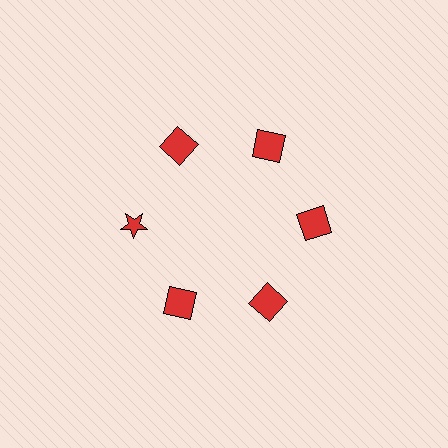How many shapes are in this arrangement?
There are 6 shapes arranged in a ring pattern.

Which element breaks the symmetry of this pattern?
The red star at roughly the 9 o'clock position breaks the symmetry. All other shapes are red squares.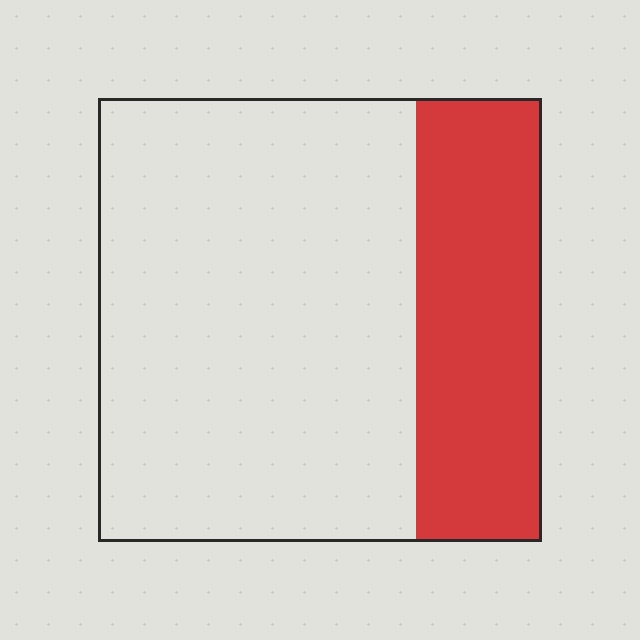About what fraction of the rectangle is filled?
About one quarter (1/4).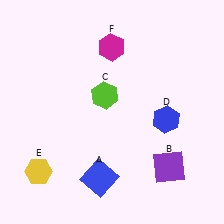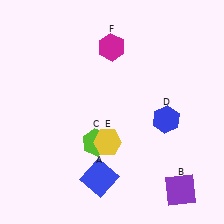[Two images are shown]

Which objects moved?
The objects that moved are: the purple square (B), the lime hexagon (C), the yellow hexagon (E).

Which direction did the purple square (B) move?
The purple square (B) moved down.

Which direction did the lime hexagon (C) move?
The lime hexagon (C) moved down.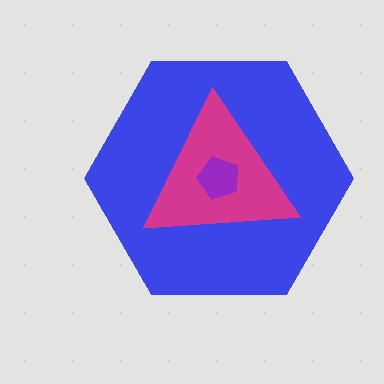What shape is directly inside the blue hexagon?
The magenta triangle.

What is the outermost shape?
The blue hexagon.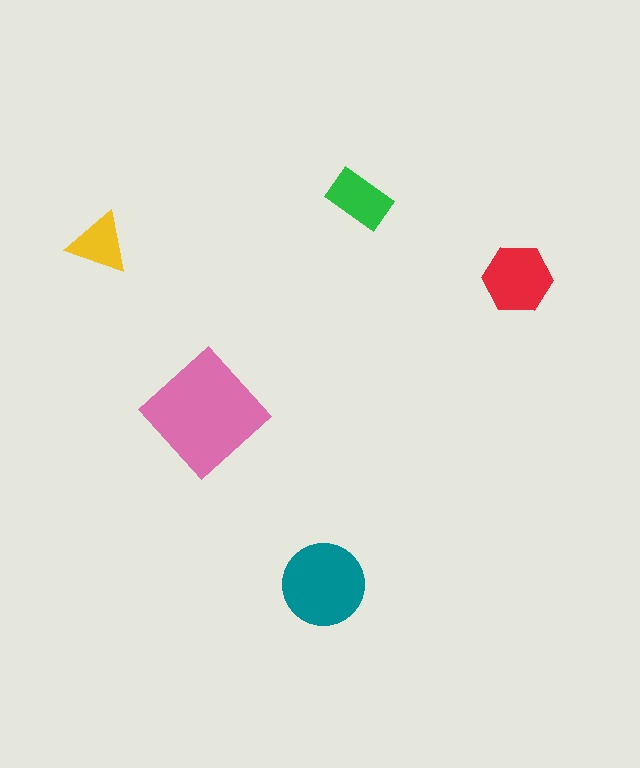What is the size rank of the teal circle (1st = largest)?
2nd.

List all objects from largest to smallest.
The pink diamond, the teal circle, the red hexagon, the green rectangle, the yellow triangle.